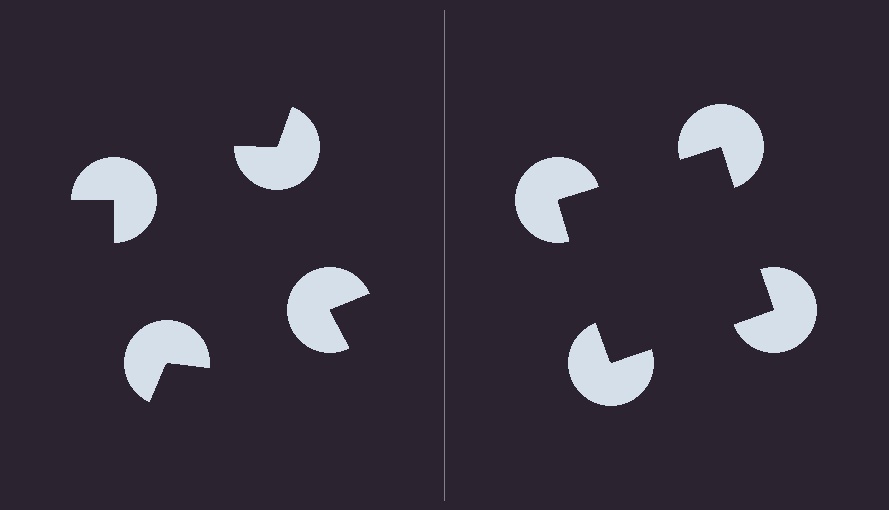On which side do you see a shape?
An illusory square appears on the right side. On the left side the wedge cuts are rotated, so no coherent shape forms.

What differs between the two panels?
The pac-man discs are positioned identically on both sides; only the wedge orientations differ. On the right they align to a square; on the left they are misaligned.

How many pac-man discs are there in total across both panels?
8 — 4 on each side.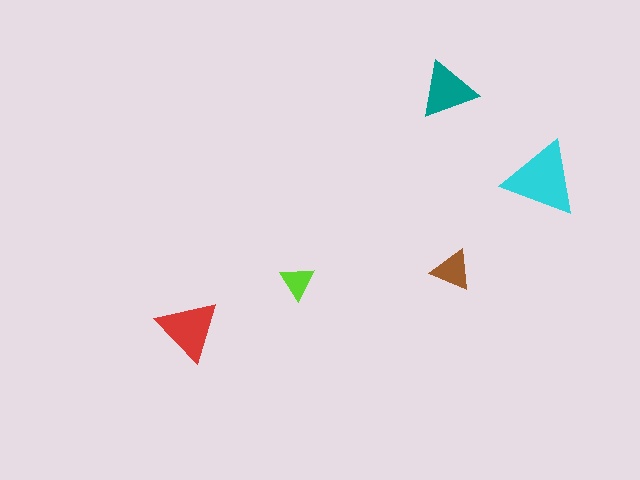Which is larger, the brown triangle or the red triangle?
The red one.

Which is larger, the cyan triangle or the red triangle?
The cyan one.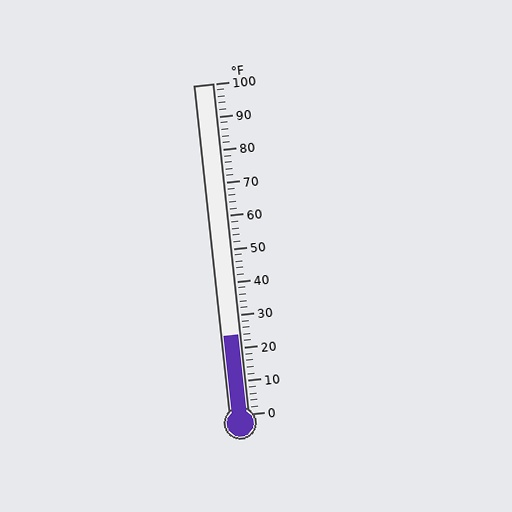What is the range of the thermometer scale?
The thermometer scale ranges from 0°F to 100°F.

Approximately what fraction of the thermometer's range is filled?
The thermometer is filled to approximately 25% of its range.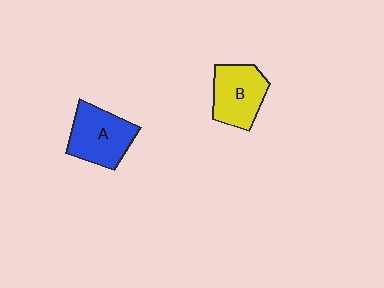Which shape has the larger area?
Shape A (blue).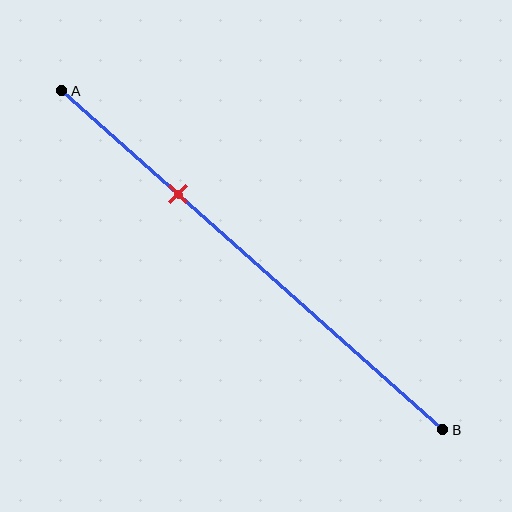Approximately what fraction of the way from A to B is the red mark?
The red mark is approximately 30% of the way from A to B.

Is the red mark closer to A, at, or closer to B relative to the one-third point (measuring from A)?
The red mark is approximately at the one-third point of segment AB.